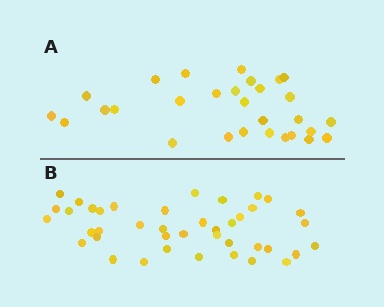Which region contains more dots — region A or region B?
Region B (the bottom region) has more dots.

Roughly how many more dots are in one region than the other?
Region B has roughly 12 or so more dots than region A.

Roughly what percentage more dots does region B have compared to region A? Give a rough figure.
About 40% more.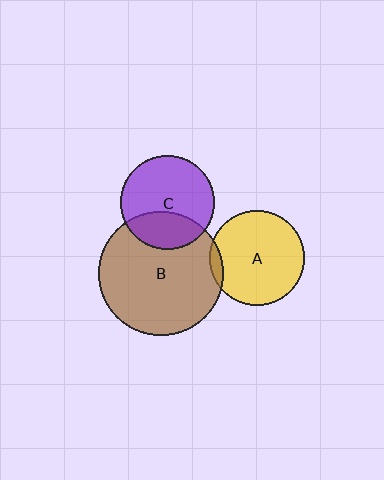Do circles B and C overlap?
Yes.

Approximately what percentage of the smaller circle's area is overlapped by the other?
Approximately 30%.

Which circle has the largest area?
Circle B (brown).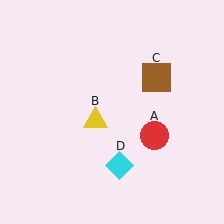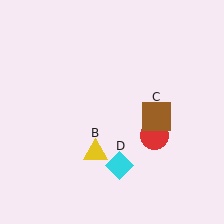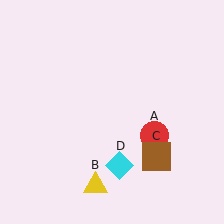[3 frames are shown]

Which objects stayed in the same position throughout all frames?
Red circle (object A) and cyan diamond (object D) remained stationary.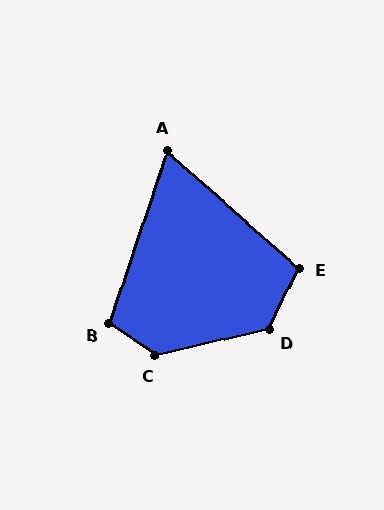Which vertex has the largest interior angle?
C, at approximately 131 degrees.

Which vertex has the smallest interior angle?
A, at approximately 67 degrees.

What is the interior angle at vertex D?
Approximately 129 degrees (obtuse).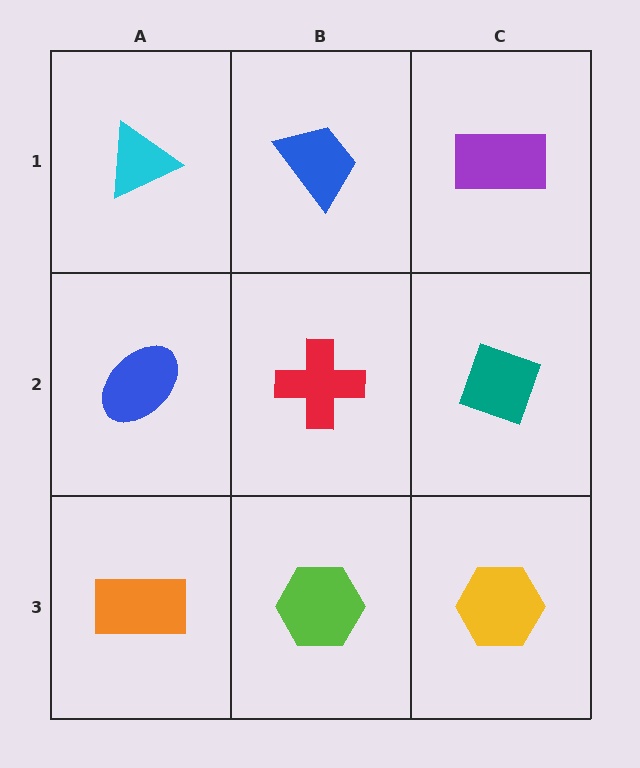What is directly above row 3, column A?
A blue ellipse.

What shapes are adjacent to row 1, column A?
A blue ellipse (row 2, column A), a blue trapezoid (row 1, column B).